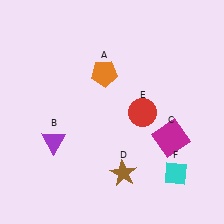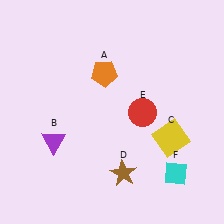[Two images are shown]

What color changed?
The square (C) changed from magenta in Image 1 to yellow in Image 2.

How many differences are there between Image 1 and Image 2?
There is 1 difference between the two images.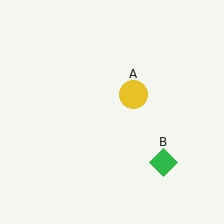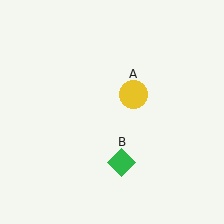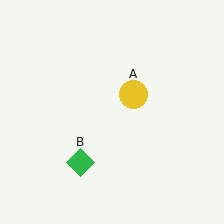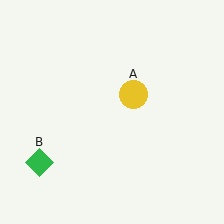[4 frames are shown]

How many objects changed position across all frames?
1 object changed position: green diamond (object B).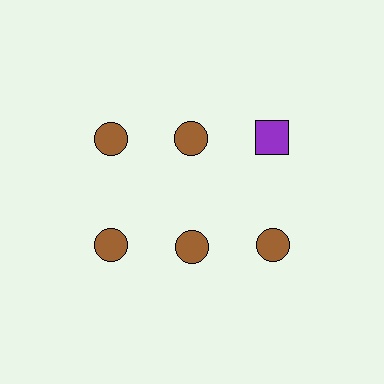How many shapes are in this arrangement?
There are 6 shapes arranged in a grid pattern.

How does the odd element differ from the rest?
It differs in both color (purple instead of brown) and shape (square instead of circle).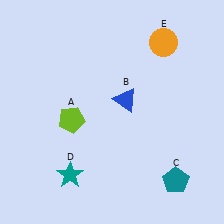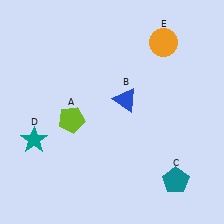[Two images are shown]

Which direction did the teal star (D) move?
The teal star (D) moved left.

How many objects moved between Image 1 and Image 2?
1 object moved between the two images.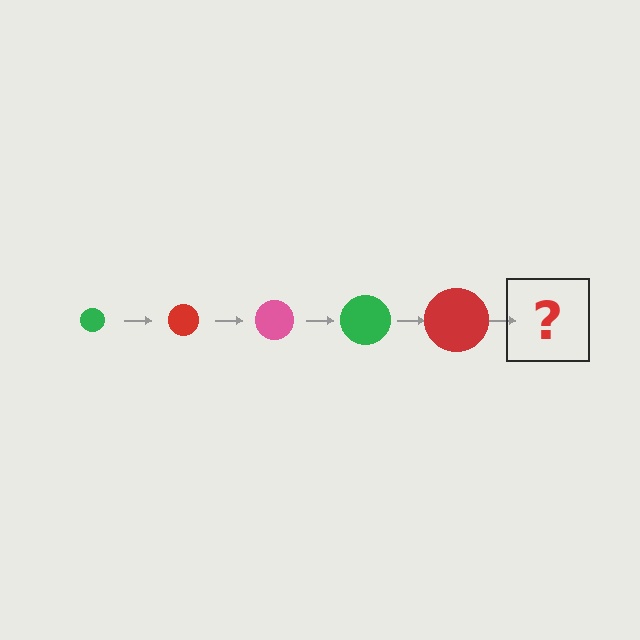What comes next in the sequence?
The next element should be a pink circle, larger than the previous one.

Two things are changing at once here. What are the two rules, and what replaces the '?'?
The two rules are that the circle grows larger each step and the color cycles through green, red, and pink. The '?' should be a pink circle, larger than the previous one.